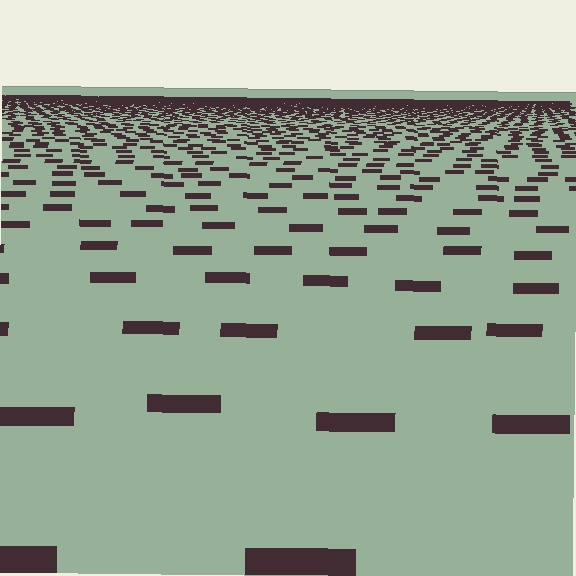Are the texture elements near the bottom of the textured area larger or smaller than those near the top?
Larger. Near the bottom, elements are closer to the viewer and appear at a bigger on-screen size.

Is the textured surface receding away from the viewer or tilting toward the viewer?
The surface is receding away from the viewer. Texture elements get smaller and denser toward the top.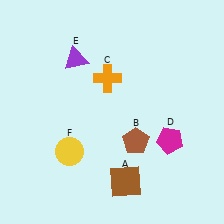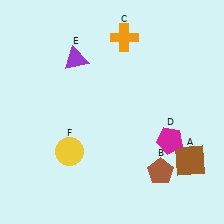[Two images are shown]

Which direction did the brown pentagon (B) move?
The brown pentagon (B) moved down.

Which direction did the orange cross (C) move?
The orange cross (C) moved up.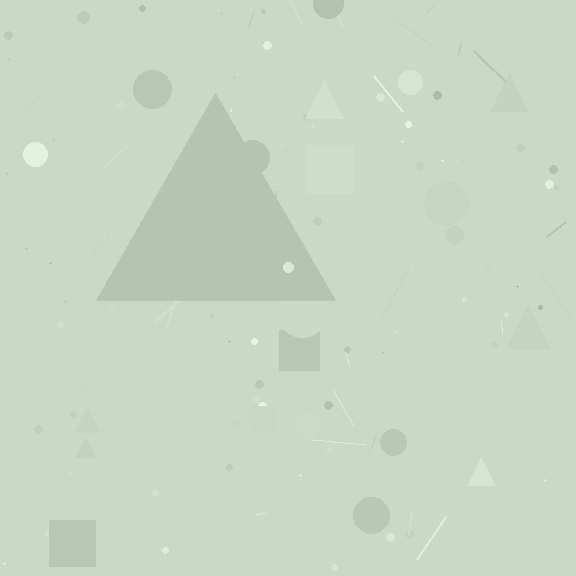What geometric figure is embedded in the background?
A triangle is embedded in the background.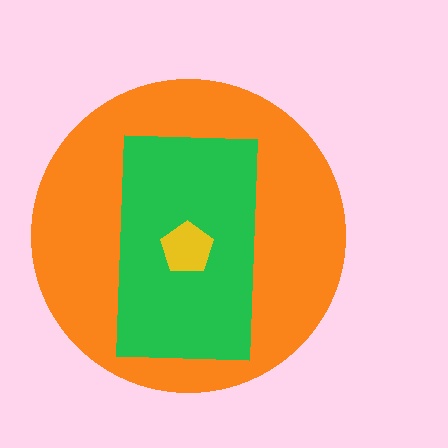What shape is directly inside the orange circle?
The green rectangle.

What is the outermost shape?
The orange circle.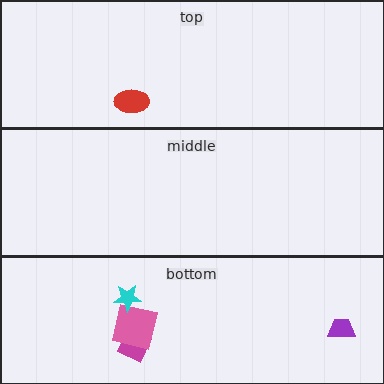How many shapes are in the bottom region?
4.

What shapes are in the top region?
The red ellipse.